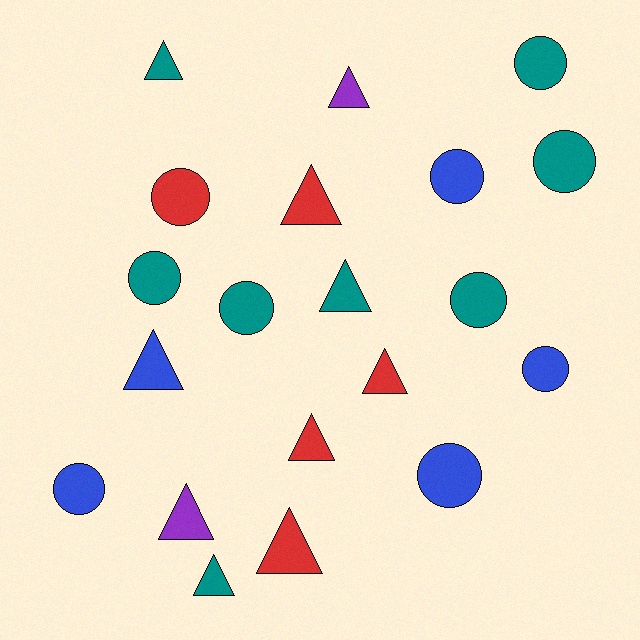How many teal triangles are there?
There are 3 teal triangles.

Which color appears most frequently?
Teal, with 8 objects.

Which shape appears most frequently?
Triangle, with 10 objects.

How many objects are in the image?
There are 20 objects.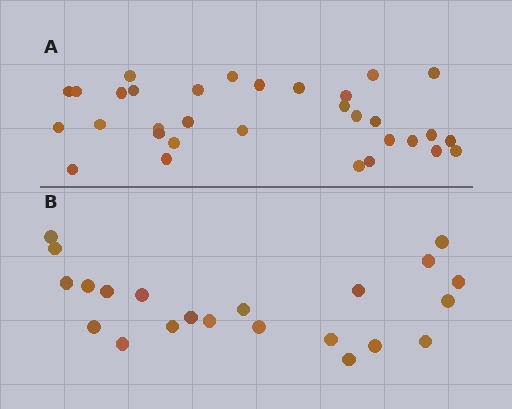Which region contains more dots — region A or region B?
Region A (the top region) has more dots.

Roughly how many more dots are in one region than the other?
Region A has roughly 10 or so more dots than region B.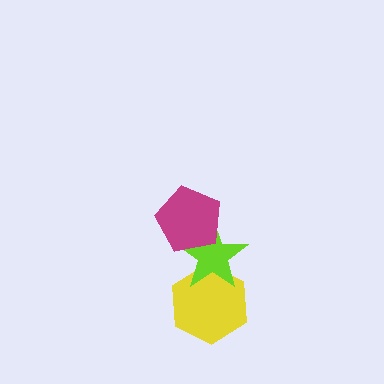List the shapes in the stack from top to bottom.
From top to bottom: the magenta pentagon, the lime star, the yellow hexagon.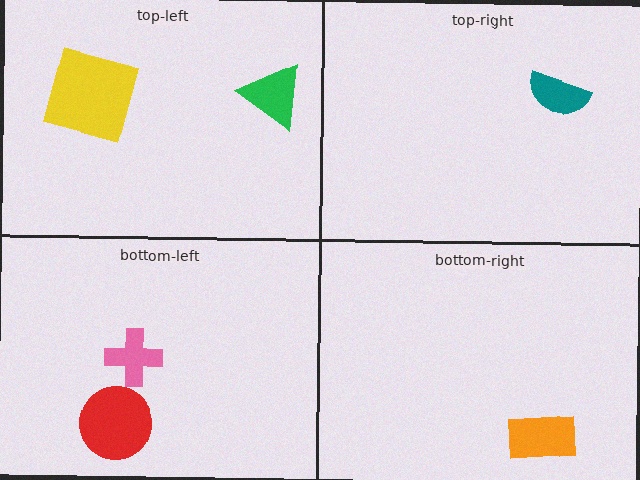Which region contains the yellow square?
The top-left region.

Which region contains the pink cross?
The bottom-left region.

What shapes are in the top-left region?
The yellow square, the green triangle.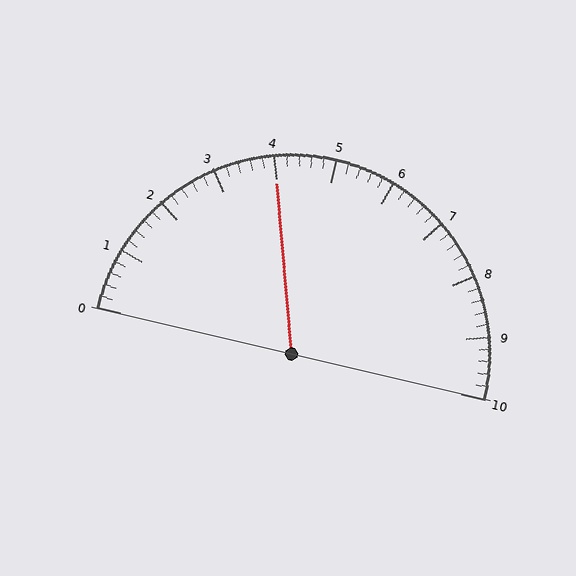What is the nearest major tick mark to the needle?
The nearest major tick mark is 4.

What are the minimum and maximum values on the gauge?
The gauge ranges from 0 to 10.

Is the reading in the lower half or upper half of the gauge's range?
The reading is in the lower half of the range (0 to 10).